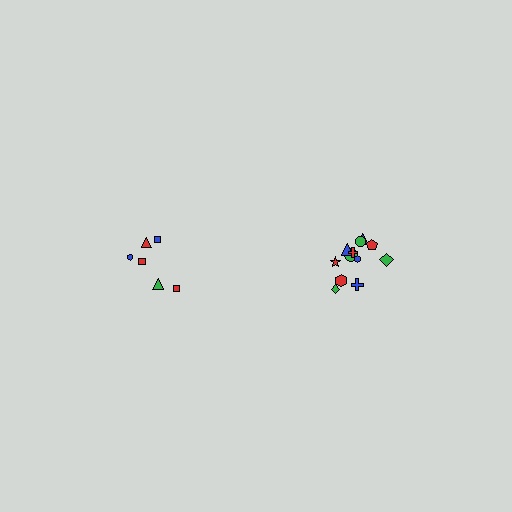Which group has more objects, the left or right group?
The right group.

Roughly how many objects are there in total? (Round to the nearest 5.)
Roughly 20 objects in total.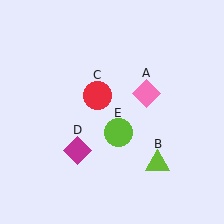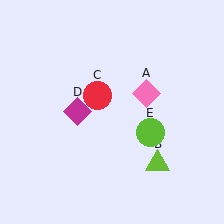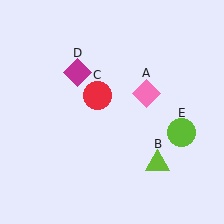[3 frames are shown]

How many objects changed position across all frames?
2 objects changed position: magenta diamond (object D), lime circle (object E).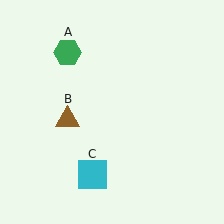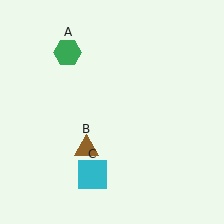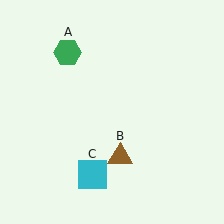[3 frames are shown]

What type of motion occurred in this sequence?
The brown triangle (object B) rotated counterclockwise around the center of the scene.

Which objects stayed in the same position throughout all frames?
Green hexagon (object A) and cyan square (object C) remained stationary.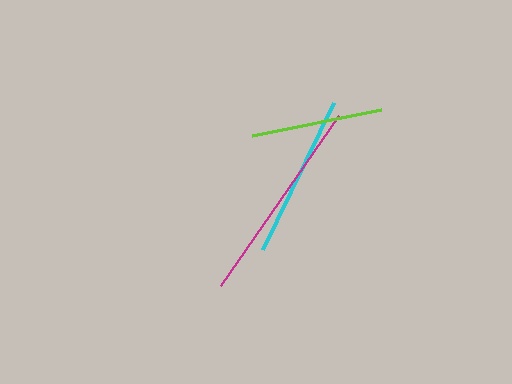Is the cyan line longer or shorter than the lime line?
The cyan line is longer than the lime line.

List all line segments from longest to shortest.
From longest to shortest: magenta, cyan, lime.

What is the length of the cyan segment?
The cyan segment is approximately 163 pixels long.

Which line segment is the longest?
The magenta line is the longest at approximately 207 pixels.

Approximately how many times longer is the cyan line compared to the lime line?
The cyan line is approximately 1.2 times the length of the lime line.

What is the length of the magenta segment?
The magenta segment is approximately 207 pixels long.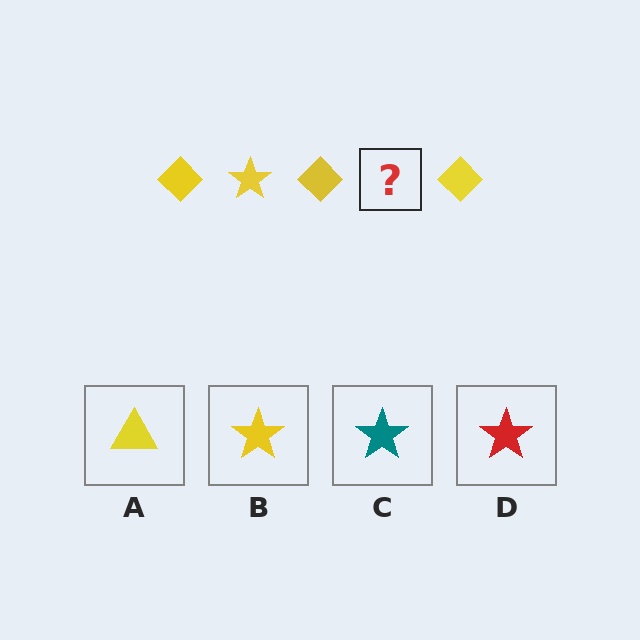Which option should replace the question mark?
Option B.